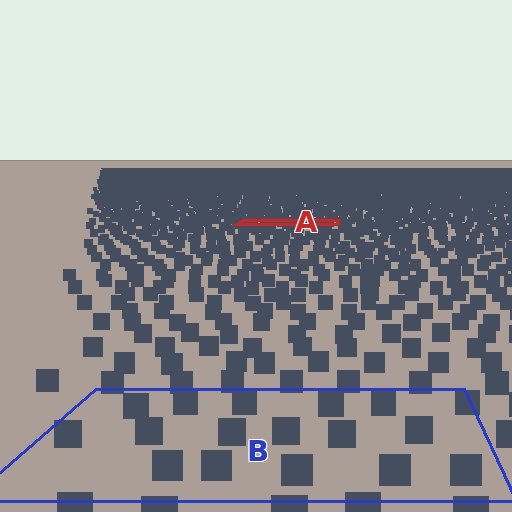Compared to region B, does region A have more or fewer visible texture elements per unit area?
Region A has more texture elements per unit area — they are packed more densely because it is farther away.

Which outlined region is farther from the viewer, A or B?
Region A is farther from the viewer — the texture elements inside it appear smaller and more densely packed.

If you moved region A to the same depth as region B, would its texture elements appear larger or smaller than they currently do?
They would appear larger. At a closer depth, the same texture elements are projected at a bigger on-screen size.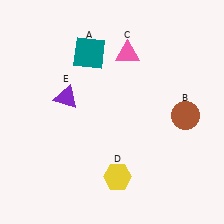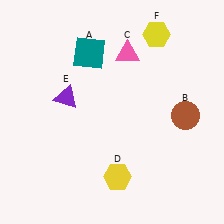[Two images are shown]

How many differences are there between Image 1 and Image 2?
There is 1 difference between the two images.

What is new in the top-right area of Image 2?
A yellow hexagon (F) was added in the top-right area of Image 2.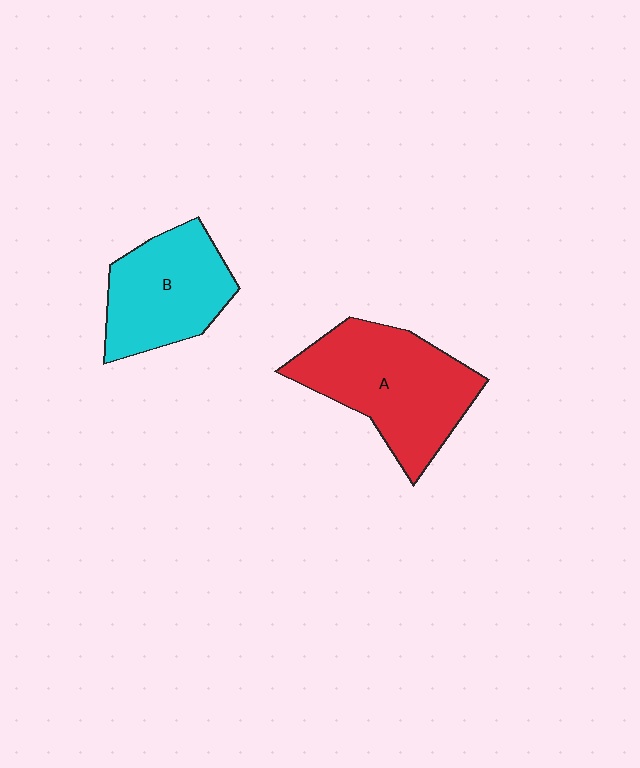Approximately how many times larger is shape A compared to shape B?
Approximately 1.3 times.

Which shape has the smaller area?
Shape B (cyan).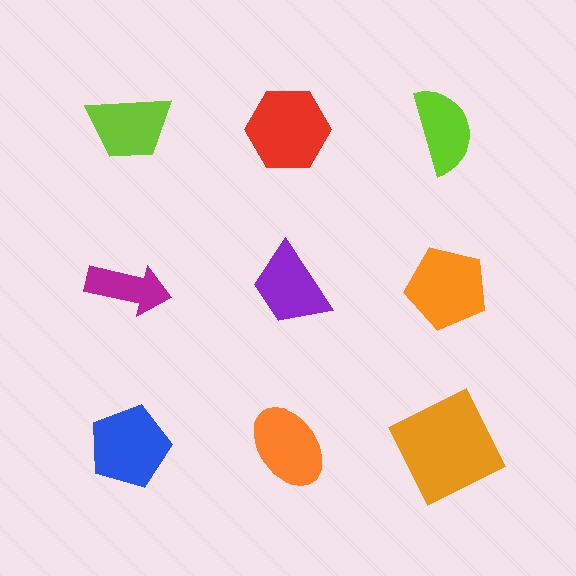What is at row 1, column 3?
A lime semicircle.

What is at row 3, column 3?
An orange square.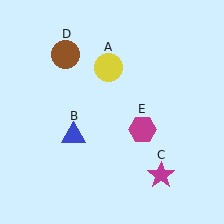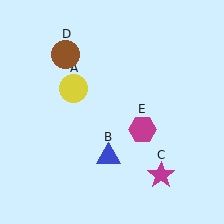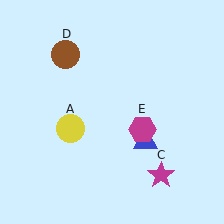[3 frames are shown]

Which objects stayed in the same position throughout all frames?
Magenta star (object C) and brown circle (object D) and magenta hexagon (object E) remained stationary.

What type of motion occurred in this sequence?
The yellow circle (object A), blue triangle (object B) rotated counterclockwise around the center of the scene.